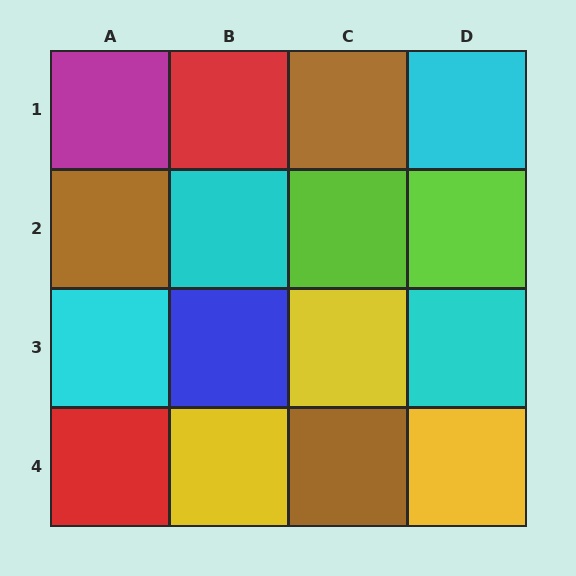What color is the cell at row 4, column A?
Red.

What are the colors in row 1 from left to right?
Magenta, red, brown, cyan.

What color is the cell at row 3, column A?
Cyan.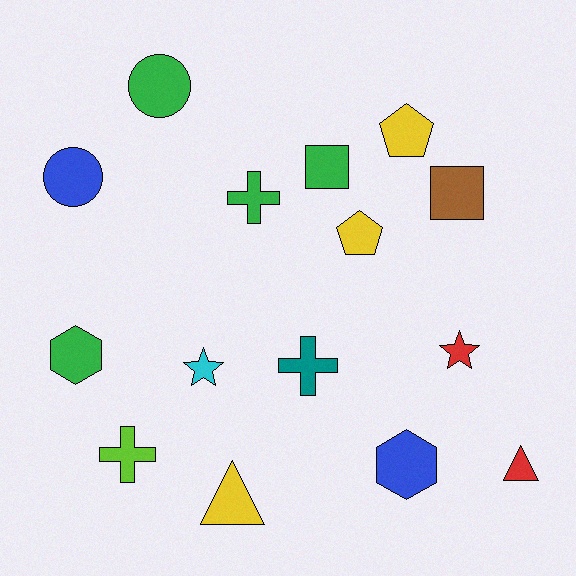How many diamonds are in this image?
There are no diamonds.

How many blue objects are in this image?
There are 2 blue objects.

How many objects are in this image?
There are 15 objects.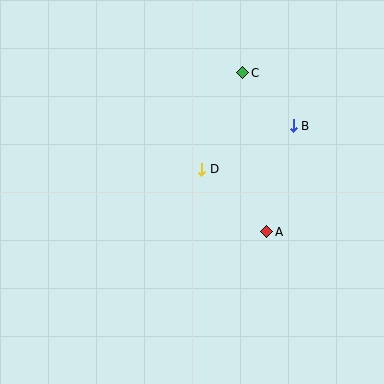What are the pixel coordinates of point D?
Point D is at (202, 169).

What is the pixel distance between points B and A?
The distance between B and A is 110 pixels.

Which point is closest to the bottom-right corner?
Point A is closest to the bottom-right corner.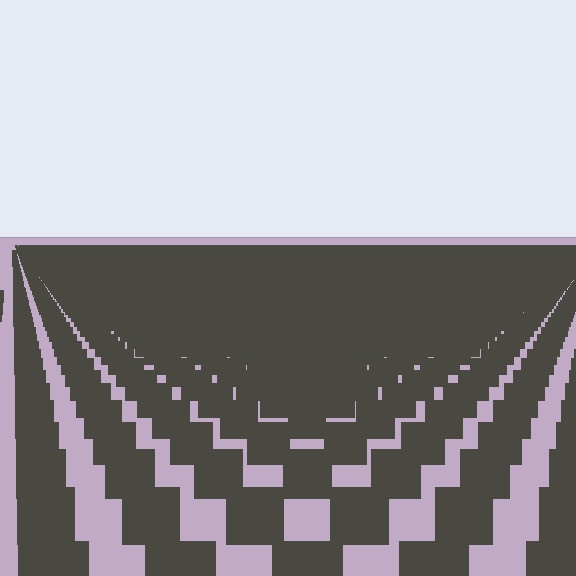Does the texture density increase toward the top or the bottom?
Density increases toward the top.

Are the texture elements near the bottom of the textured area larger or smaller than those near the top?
Larger. Near the bottom, elements are closer to the viewer and appear at a bigger on-screen size.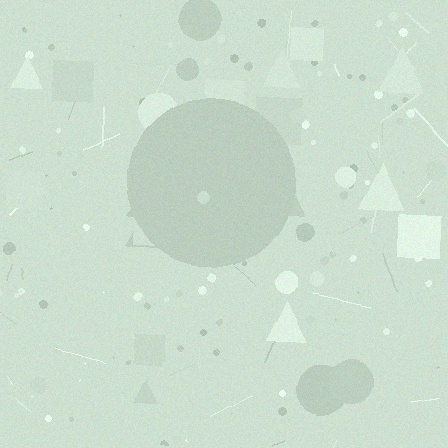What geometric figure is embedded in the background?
A circle is embedded in the background.